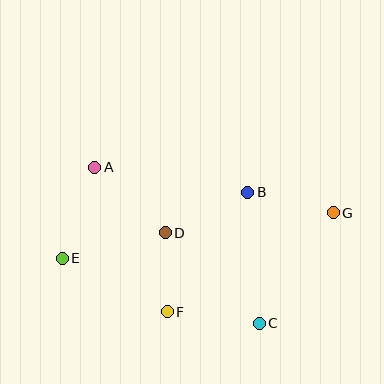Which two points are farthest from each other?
Points E and G are farthest from each other.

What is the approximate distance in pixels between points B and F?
The distance between B and F is approximately 144 pixels.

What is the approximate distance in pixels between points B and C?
The distance between B and C is approximately 132 pixels.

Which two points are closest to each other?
Points D and F are closest to each other.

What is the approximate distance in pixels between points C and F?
The distance between C and F is approximately 93 pixels.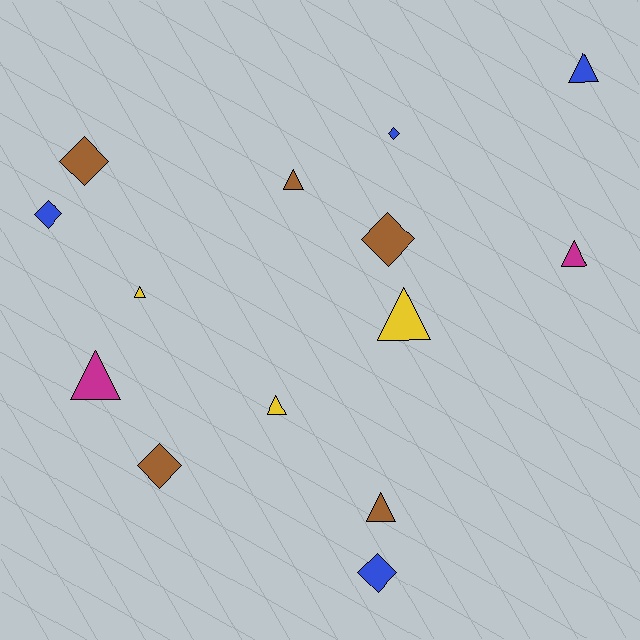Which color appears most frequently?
Brown, with 5 objects.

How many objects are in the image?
There are 14 objects.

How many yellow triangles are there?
There are 3 yellow triangles.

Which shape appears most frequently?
Triangle, with 8 objects.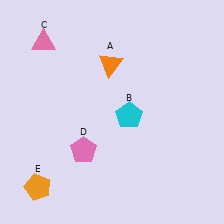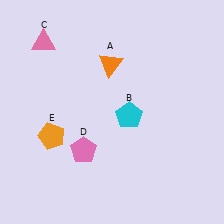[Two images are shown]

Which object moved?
The orange pentagon (E) moved up.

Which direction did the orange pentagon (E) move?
The orange pentagon (E) moved up.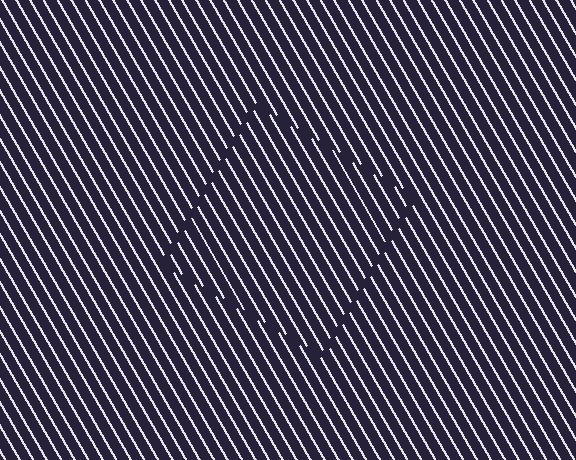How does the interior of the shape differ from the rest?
The interior of the shape contains the same grating, shifted by half a period — the contour is defined by the phase discontinuity where line-ends from the inner and outer gratings abut.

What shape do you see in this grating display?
An illusory square. The interior of the shape contains the same grating, shifted by half a period — the contour is defined by the phase discontinuity where line-ends from the inner and outer gratings abut.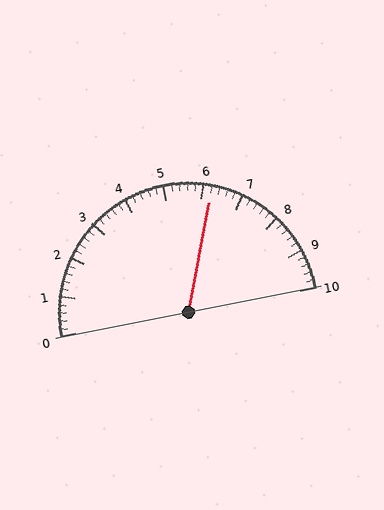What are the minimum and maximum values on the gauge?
The gauge ranges from 0 to 10.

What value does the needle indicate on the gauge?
The needle indicates approximately 6.2.